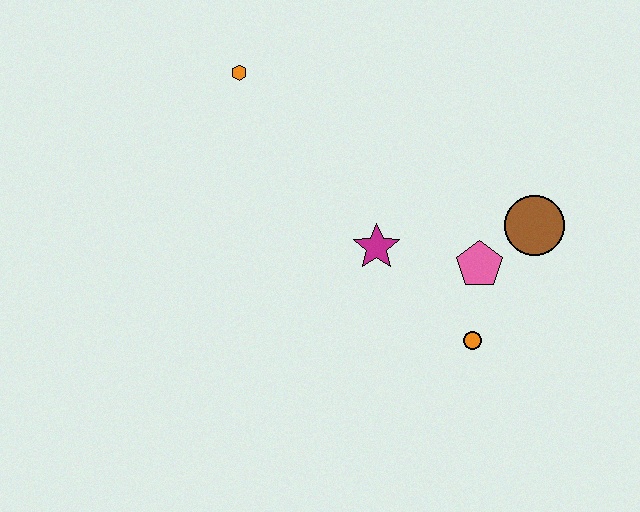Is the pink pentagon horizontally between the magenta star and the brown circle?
Yes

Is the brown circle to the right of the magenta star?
Yes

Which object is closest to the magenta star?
The pink pentagon is closest to the magenta star.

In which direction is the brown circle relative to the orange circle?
The brown circle is above the orange circle.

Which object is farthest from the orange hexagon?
The orange circle is farthest from the orange hexagon.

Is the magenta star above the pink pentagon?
Yes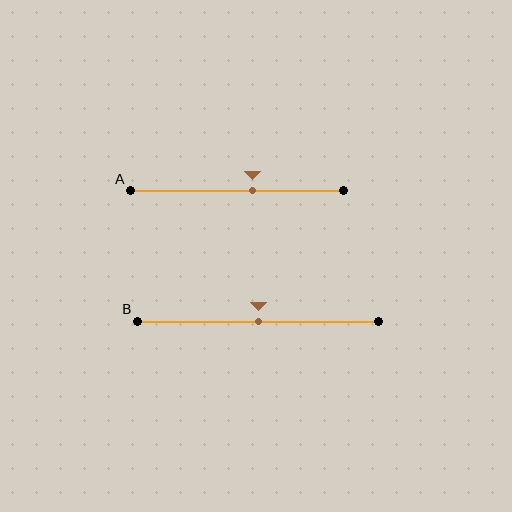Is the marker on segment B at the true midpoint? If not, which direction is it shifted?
Yes, the marker on segment B is at the true midpoint.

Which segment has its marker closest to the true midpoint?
Segment B has its marker closest to the true midpoint.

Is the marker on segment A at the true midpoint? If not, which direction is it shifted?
No, the marker on segment A is shifted to the right by about 7% of the segment length.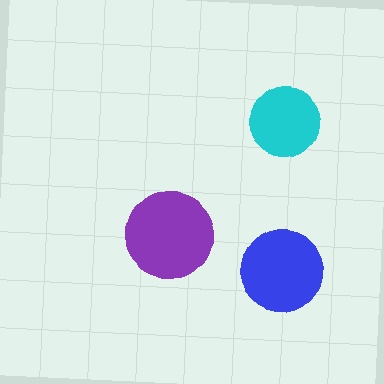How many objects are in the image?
There are 3 objects in the image.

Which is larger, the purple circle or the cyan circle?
The purple one.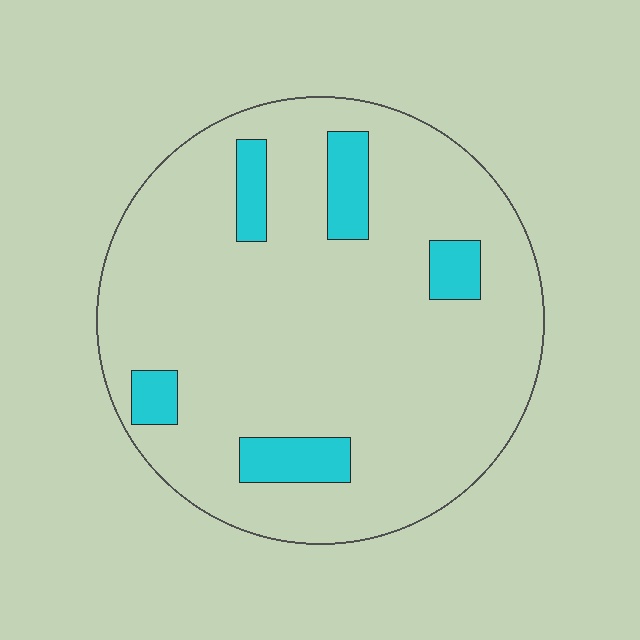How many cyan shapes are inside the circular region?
5.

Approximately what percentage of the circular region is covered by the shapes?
Approximately 10%.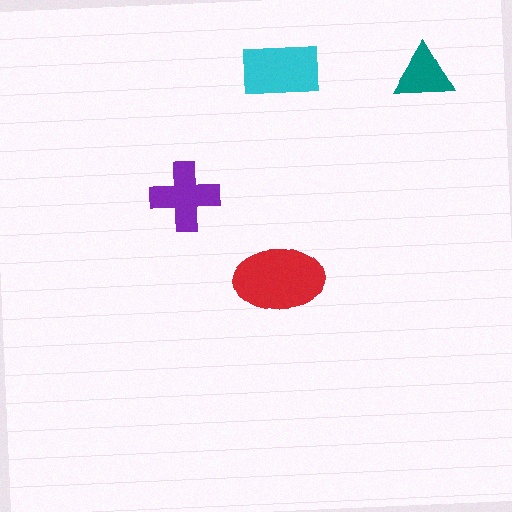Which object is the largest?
The red ellipse.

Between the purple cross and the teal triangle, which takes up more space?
The purple cross.